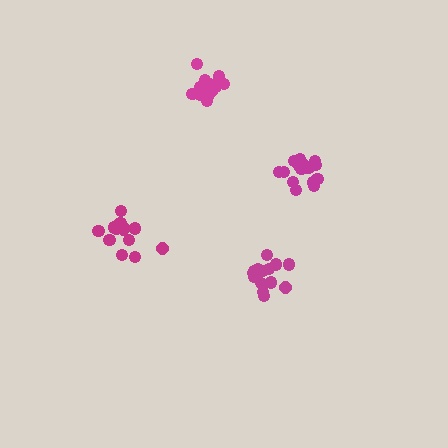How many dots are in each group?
Group 1: 16 dots, Group 2: 15 dots, Group 3: 14 dots, Group 4: 14 dots (59 total).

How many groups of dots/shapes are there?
There are 4 groups.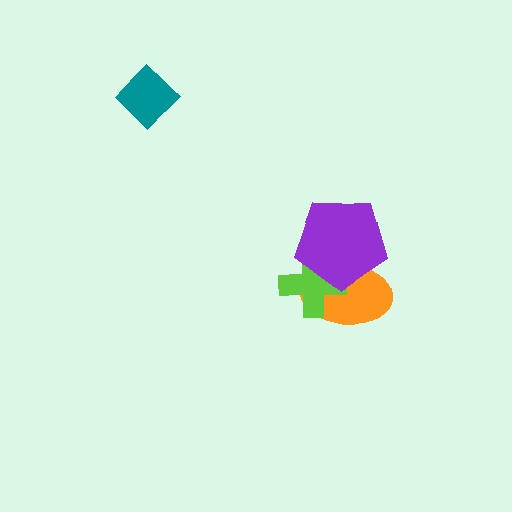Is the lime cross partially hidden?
Yes, it is partially covered by another shape.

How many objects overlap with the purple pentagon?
2 objects overlap with the purple pentagon.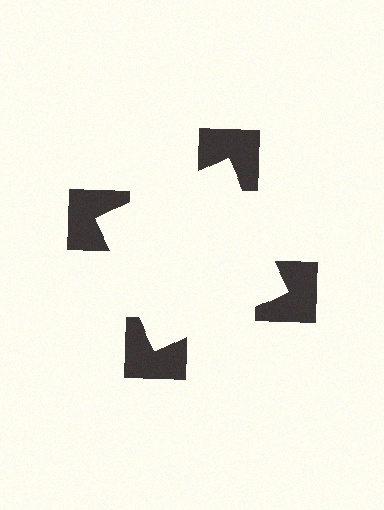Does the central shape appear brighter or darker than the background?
It typically appears slightly brighter than the background, even though no actual brightness change is drawn.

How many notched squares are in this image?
There are 4 — one at each vertex of the illusory square.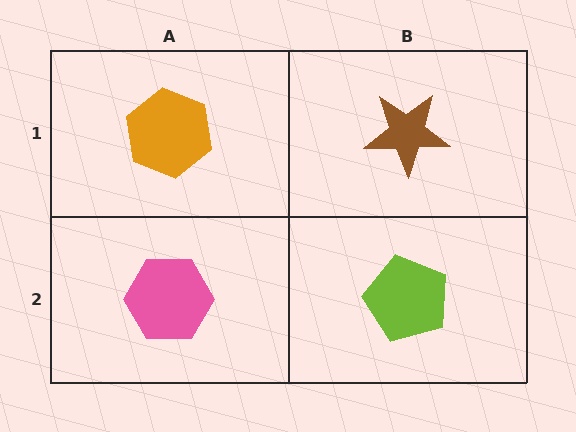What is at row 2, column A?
A pink hexagon.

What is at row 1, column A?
An orange hexagon.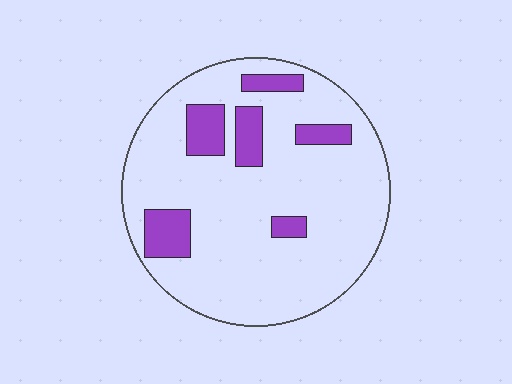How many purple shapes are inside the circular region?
6.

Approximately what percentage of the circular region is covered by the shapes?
Approximately 15%.